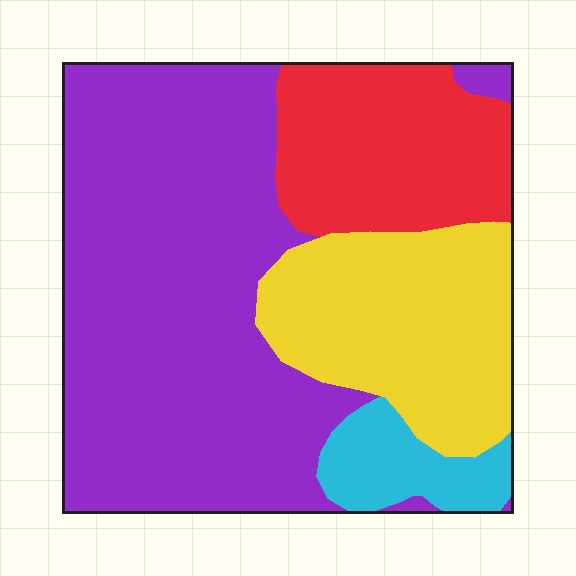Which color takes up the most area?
Purple, at roughly 55%.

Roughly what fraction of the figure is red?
Red covers 18% of the figure.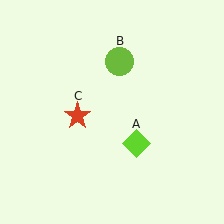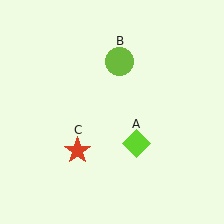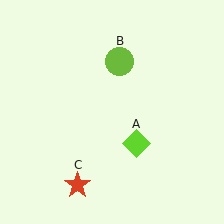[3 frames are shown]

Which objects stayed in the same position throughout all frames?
Lime diamond (object A) and lime circle (object B) remained stationary.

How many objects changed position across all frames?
1 object changed position: red star (object C).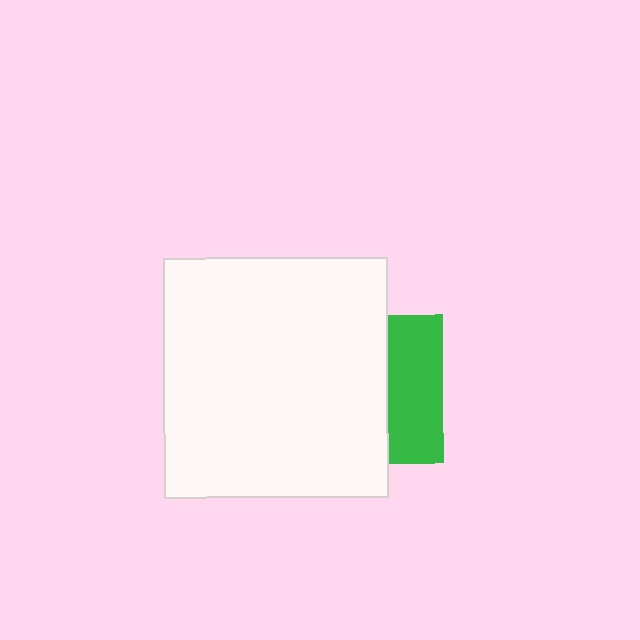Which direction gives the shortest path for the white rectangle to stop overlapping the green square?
Moving left gives the shortest separation.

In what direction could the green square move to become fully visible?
The green square could move right. That would shift it out from behind the white rectangle entirely.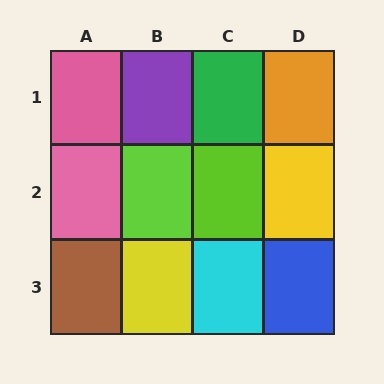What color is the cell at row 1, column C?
Green.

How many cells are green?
1 cell is green.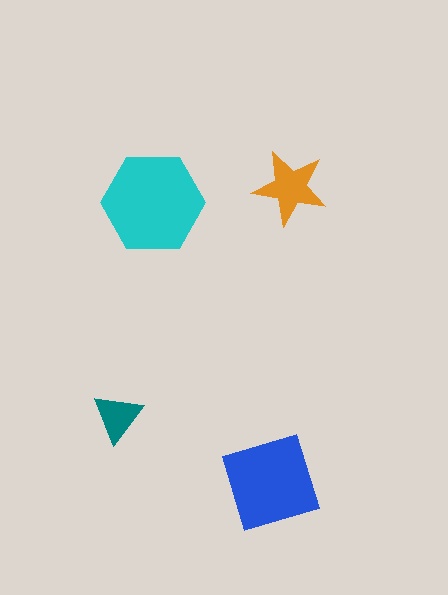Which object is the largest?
The cyan hexagon.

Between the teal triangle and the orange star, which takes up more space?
The orange star.